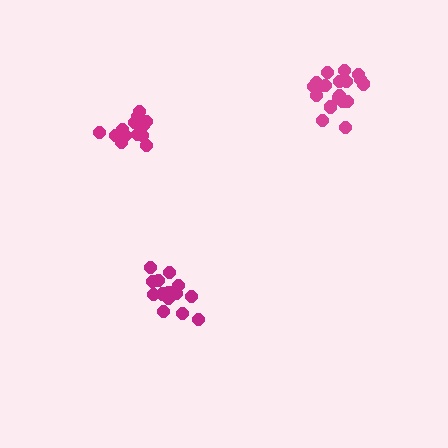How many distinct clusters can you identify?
There are 3 distinct clusters.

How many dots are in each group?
Group 1: 14 dots, Group 2: 16 dots, Group 3: 19 dots (49 total).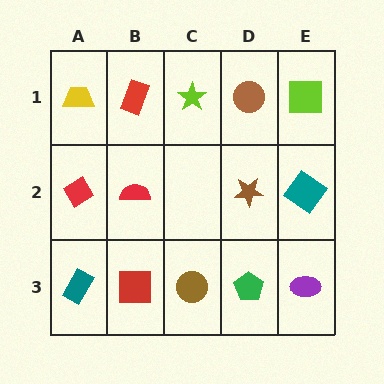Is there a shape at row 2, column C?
No, that cell is empty.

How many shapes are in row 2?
4 shapes.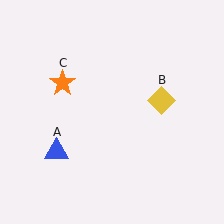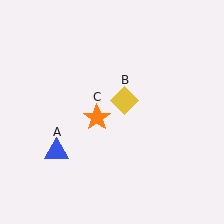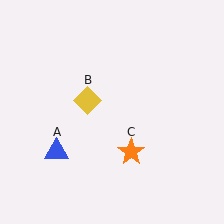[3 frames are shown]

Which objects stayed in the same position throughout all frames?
Blue triangle (object A) remained stationary.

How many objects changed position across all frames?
2 objects changed position: yellow diamond (object B), orange star (object C).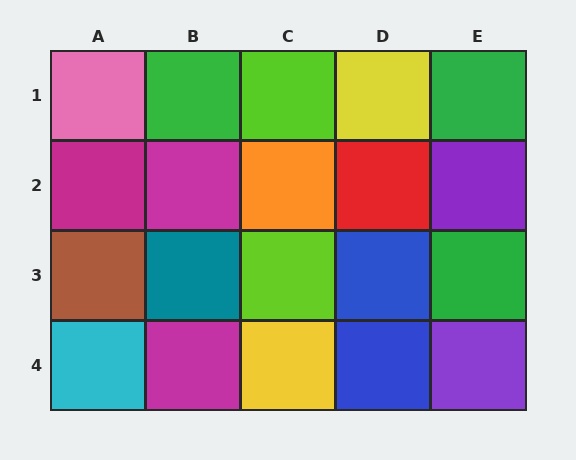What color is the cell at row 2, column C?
Orange.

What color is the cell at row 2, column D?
Red.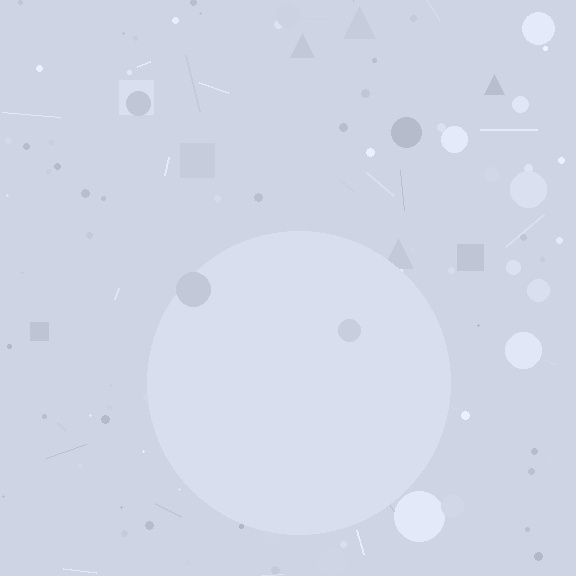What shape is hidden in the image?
A circle is hidden in the image.